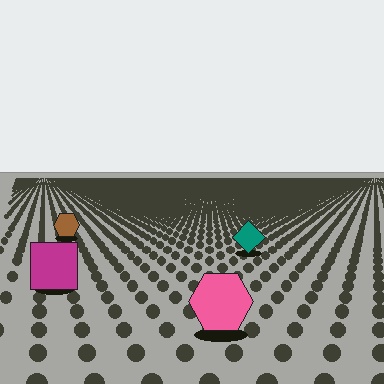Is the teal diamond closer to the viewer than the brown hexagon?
Yes. The teal diamond is closer — you can tell from the texture gradient: the ground texture is coarser near it.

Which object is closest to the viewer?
The pink hexagon is closest. The texture marks near it are larger and more spread out.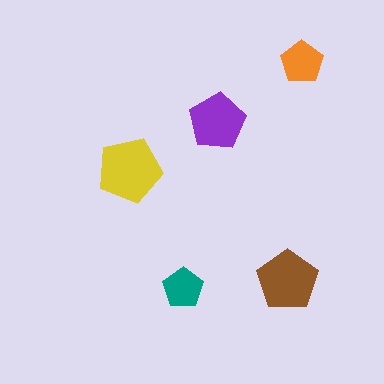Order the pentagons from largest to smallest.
the yellow one, the brown one, the purple one, the orange one, the teal one.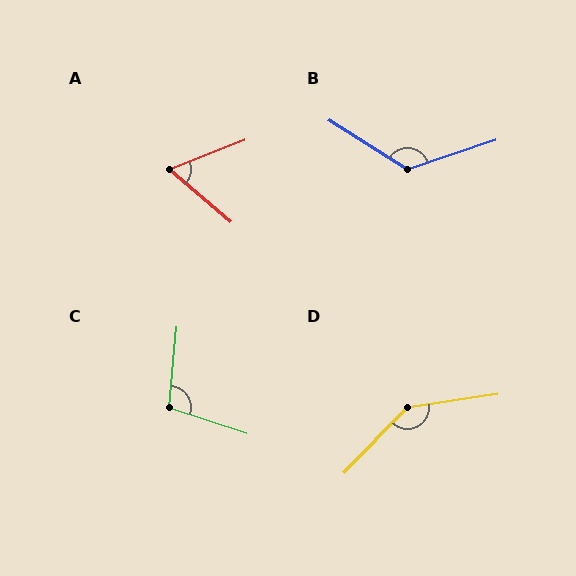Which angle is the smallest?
A, at approximately 62 degrees.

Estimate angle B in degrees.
Approximately 130 degrees.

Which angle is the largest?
D, at approximately 143 degrees.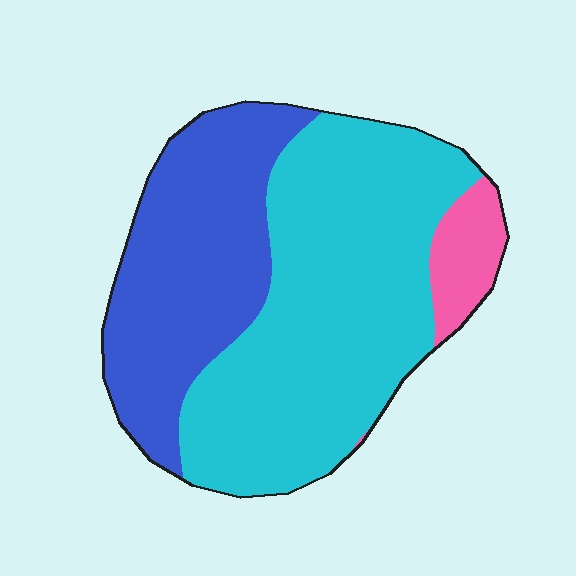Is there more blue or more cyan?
Cyan.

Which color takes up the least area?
Pink, at roughly 5%.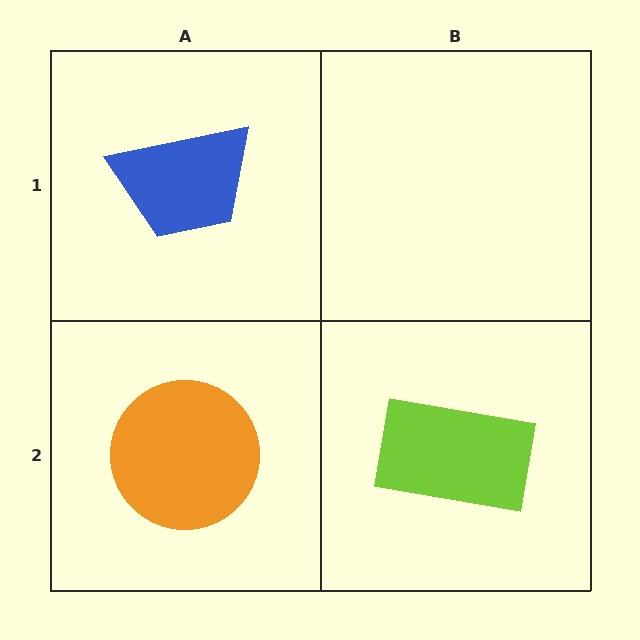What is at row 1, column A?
A blue trapezoid.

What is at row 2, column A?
An orange circle.